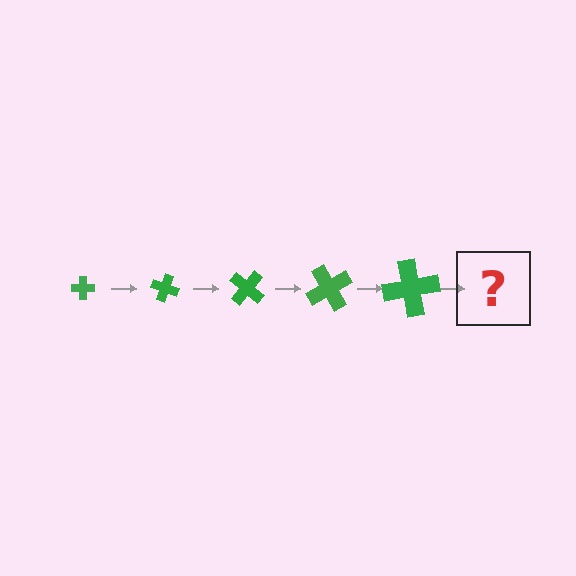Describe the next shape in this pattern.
It should be a cross, larger than the previous one and rotated 100 degrees from the start.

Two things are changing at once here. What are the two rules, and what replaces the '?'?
The two rules are that the cross grows larger each step and it rotates 20 degrees each step. The '?' should be a cross, larger than the previous one and rotated 100 degrees from the start.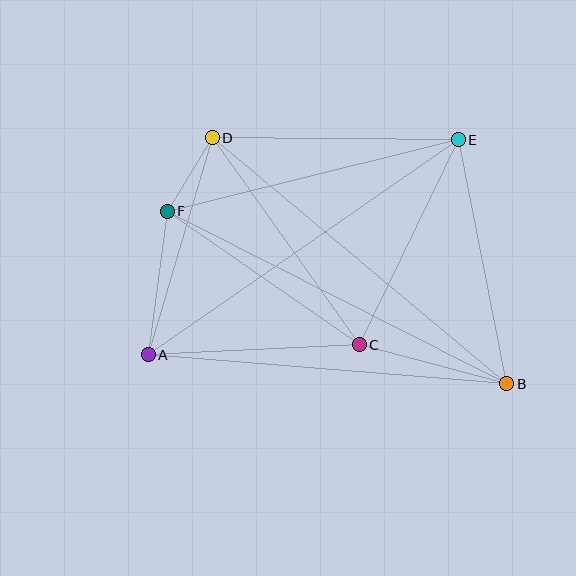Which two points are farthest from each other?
Points B and D are farthest from each other.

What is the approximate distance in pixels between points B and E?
The distance between B and E is approximately 249 pixels.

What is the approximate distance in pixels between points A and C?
The distance between A and C is approximately 211 pixels.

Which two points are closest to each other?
Points D and F are closest to each other.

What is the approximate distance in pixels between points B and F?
The distance between B and F is approximately 381 pixels.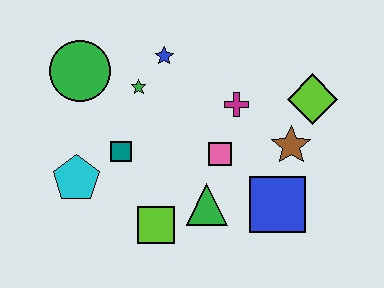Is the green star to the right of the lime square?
No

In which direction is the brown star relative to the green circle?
The brown star is to the right of the green circle.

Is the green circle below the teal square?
No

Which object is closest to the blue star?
The green star is closest to the blue star.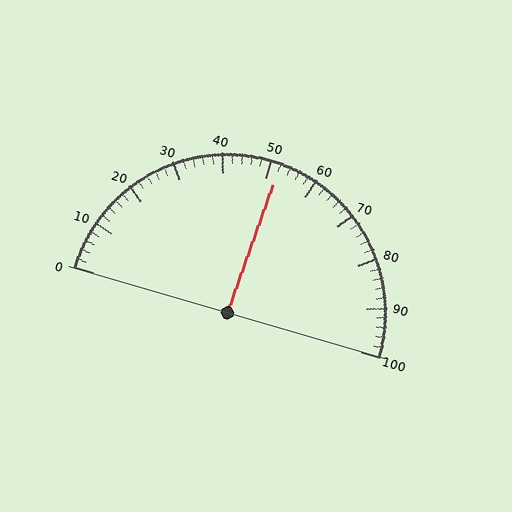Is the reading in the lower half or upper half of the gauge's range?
The reading is in the upper half of the range (0 to 100).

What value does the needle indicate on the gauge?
The needle indicates approximately 52.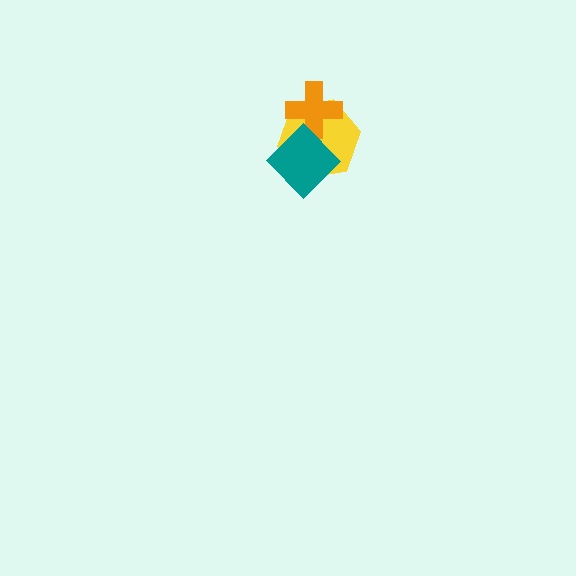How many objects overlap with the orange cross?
1 object overlaps with the orange cross.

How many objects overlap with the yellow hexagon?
2 objects overlap with the yellow hexagon.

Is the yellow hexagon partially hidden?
Yes, it is partially covered by another shape.